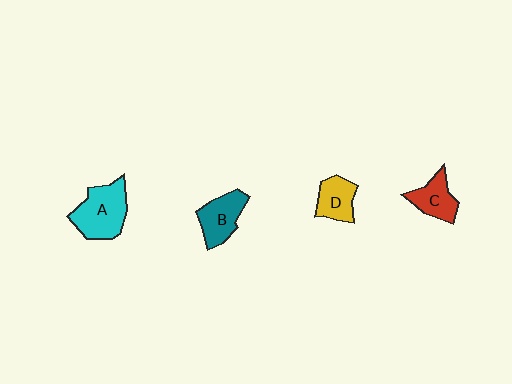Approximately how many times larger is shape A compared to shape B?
Approximately 1.4 times.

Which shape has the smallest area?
Shape D (yellow).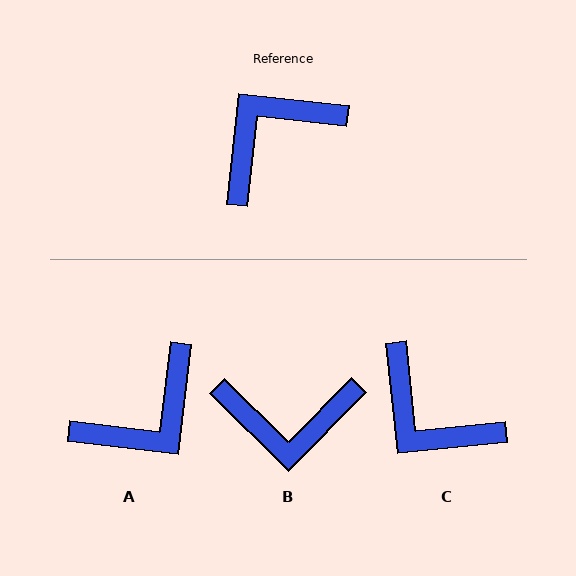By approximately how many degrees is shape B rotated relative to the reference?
Approximately 141 degrees counter-clockwise.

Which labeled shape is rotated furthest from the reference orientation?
A, about 179 degrees away.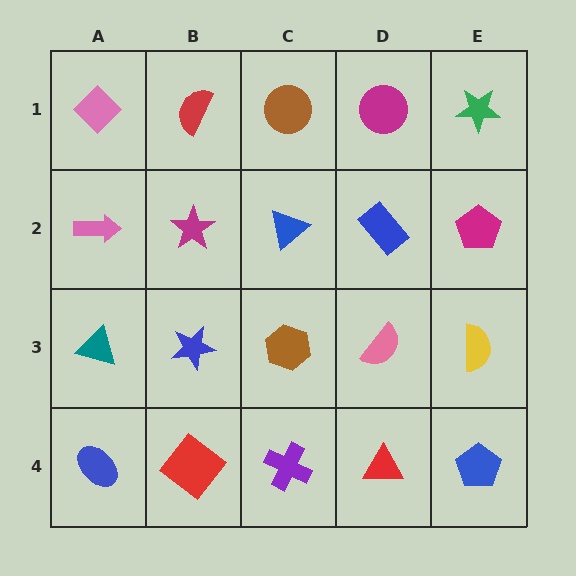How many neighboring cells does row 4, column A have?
2.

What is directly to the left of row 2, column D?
A blue triangle.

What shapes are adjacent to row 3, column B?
A magenta star (row 2, column B), a red diamond (row 4, column B), a teal triangle (row 3, column A), a brown hexagon (row 3, column C).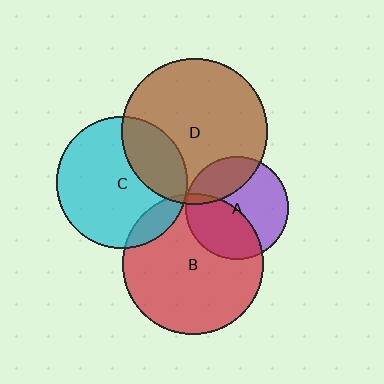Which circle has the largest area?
Circle D (brown).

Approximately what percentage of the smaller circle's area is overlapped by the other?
Approximately 25%.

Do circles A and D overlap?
Yes.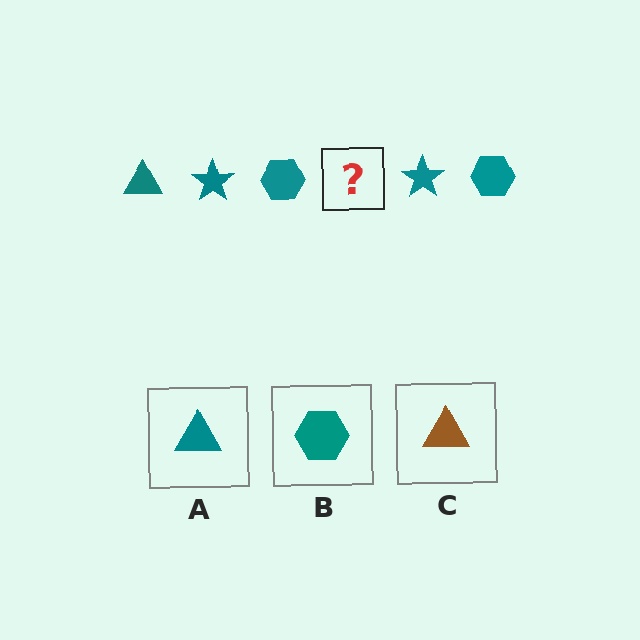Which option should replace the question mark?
Option A.